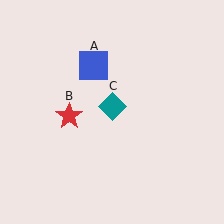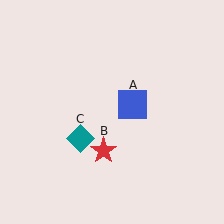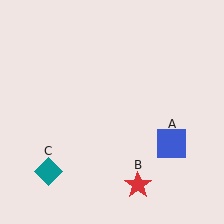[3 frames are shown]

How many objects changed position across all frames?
3 objects changed position: blue square (object A), red star (object B), teal diamond (object C).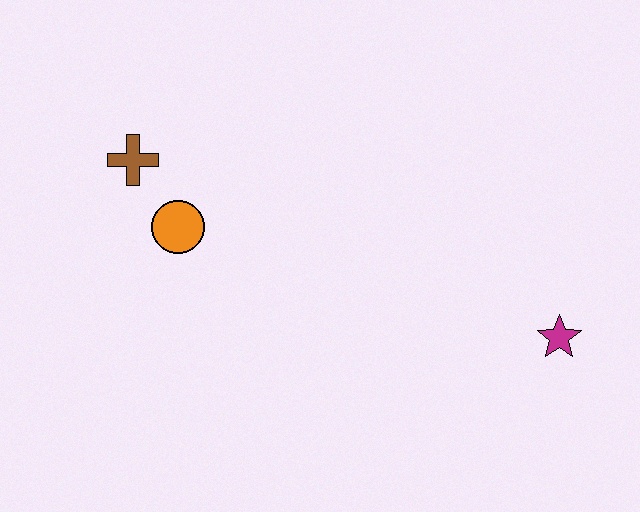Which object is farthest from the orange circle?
The magenta star is farthest from the orange circle.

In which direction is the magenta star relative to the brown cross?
The magenta star is to the right of the brown cross.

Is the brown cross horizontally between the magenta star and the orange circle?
No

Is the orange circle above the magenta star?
Yes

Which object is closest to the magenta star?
The orange circle is closest to the magenta star.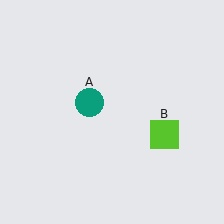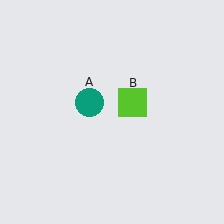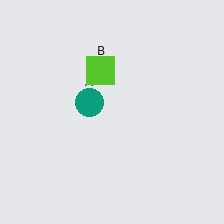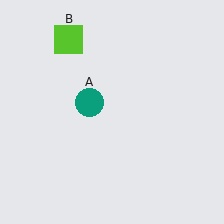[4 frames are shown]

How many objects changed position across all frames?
1 object changed position: lime square (object B).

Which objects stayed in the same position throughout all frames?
Teal circle (object A) remained stationary.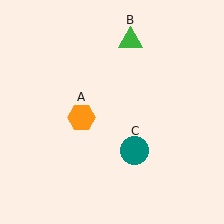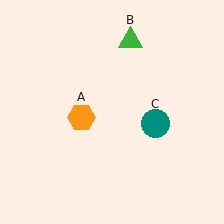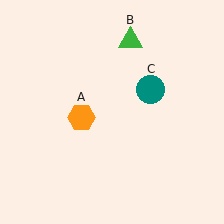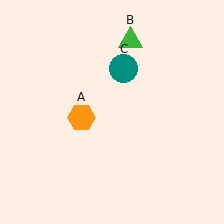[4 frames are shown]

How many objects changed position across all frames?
1 object changed position: teal circle (object C).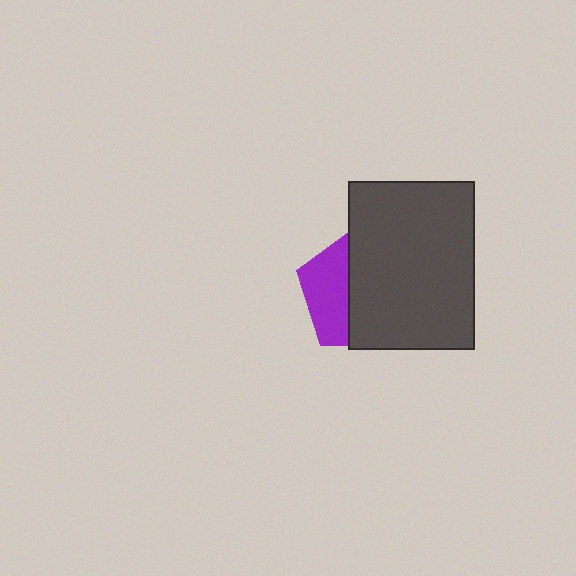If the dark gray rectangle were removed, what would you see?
You would see the complete purple pentagon.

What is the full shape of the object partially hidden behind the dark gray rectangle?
The partially hidden object is a purple pentagon.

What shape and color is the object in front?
The object in front is a dark gray rectangle.